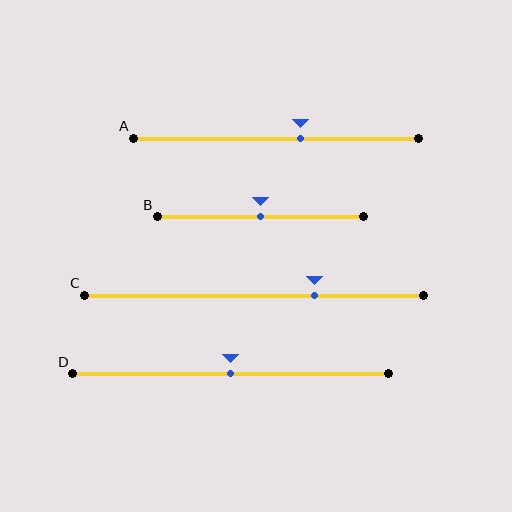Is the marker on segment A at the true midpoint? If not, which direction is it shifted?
No, the marker on segment A is shifted to the right by about 8% of the segment length.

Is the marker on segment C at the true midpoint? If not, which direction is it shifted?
No, the marker on segment C is shifted to the right by about 18% of the segment length.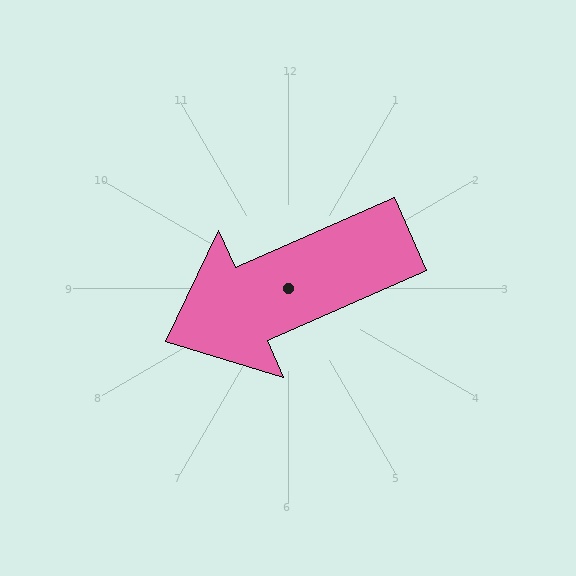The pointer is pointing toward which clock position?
Roughly 8 o'clock.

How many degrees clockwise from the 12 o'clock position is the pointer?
Approximately 246 degrees.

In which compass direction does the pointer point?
Southwest.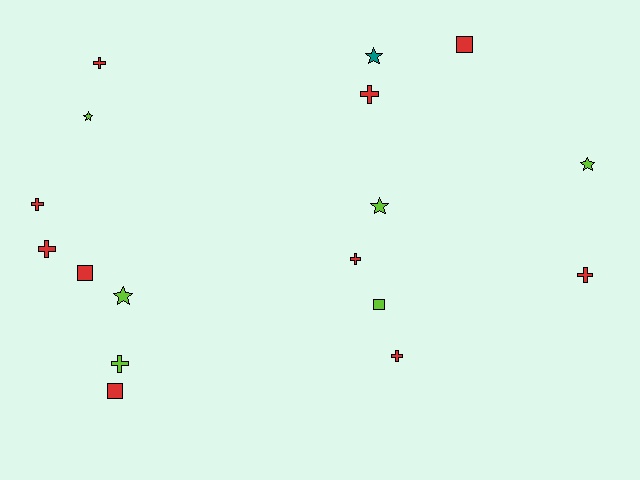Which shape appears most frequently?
Cross, with 8 objects.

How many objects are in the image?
There are 17 objects.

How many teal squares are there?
There are no teal squares.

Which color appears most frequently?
Red, with 10 objects.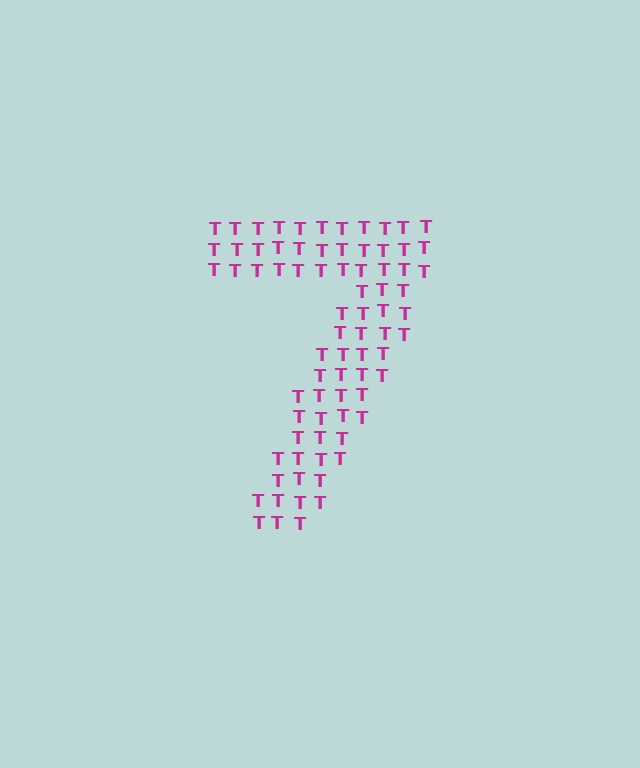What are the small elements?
The small elements are letter T's.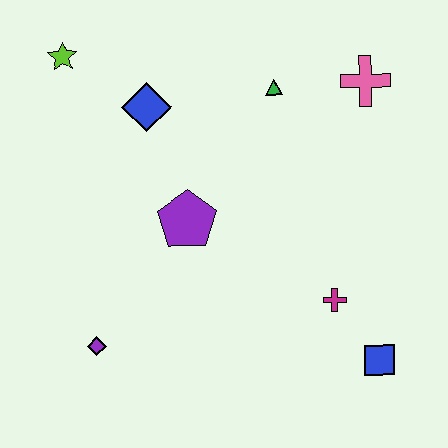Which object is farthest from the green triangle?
The purple diamond is farthest from the green triangle.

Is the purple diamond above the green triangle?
No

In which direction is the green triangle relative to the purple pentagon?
The green triangle is above the purple pentagon.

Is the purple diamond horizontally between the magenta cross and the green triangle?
No